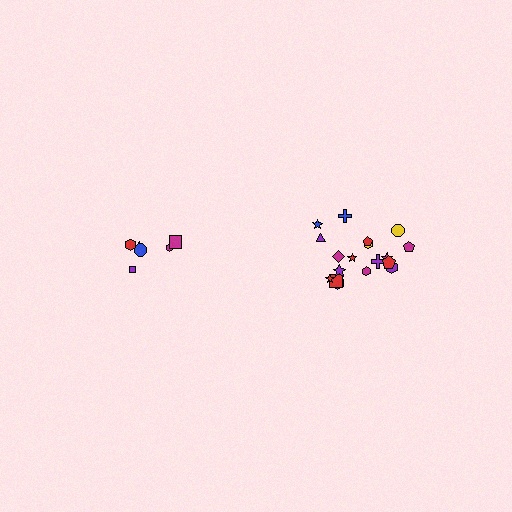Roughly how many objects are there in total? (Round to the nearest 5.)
Roughly 25 objects in total.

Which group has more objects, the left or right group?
The right group.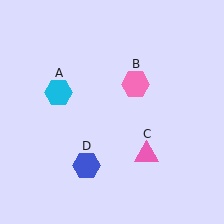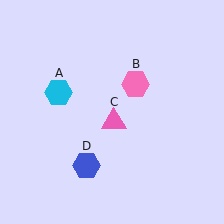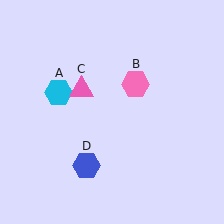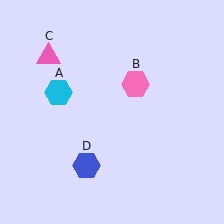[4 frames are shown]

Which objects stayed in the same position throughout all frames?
Cyan hexagon (object A) and pink hexagon (object B) and blue hexagon (object D) remained stationary.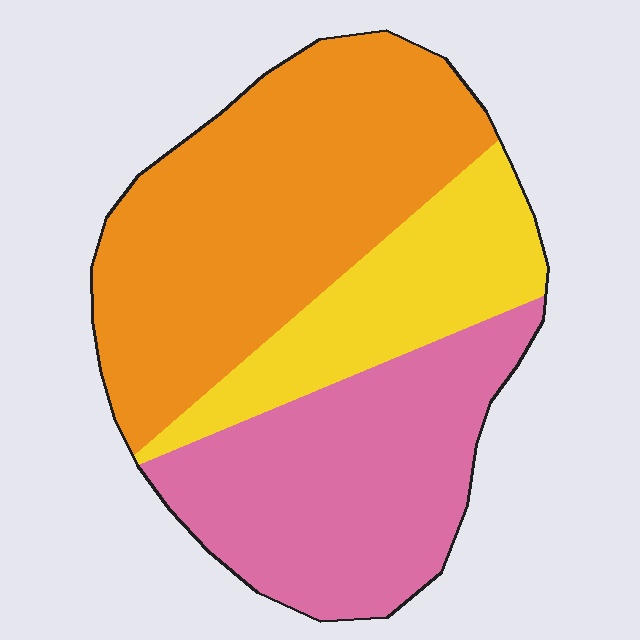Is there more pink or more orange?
Orange.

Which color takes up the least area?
Yellow, at roughly 20%.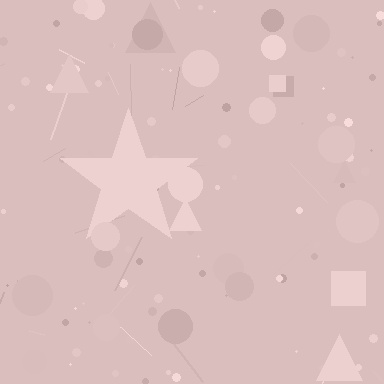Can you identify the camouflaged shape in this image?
The camouflaged shape is a star.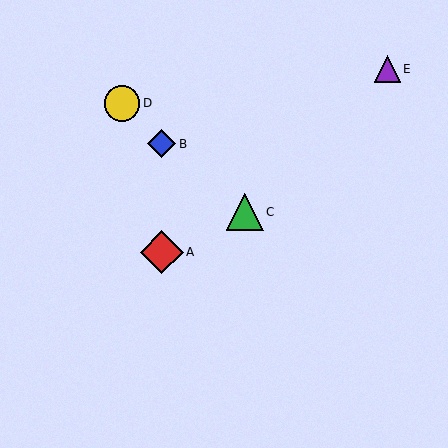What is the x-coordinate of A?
Object A is at x≈162.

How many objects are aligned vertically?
2 objects (A, B) are aligned vertically.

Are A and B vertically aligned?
Yes, both are at x≈162.